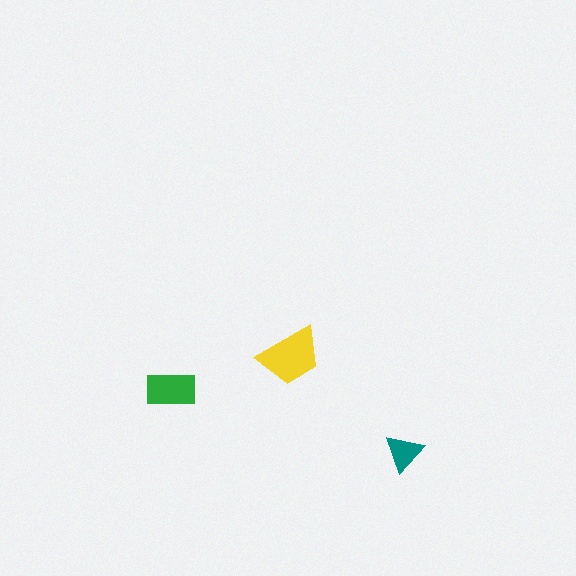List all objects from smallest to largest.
The teal triangle, the green rectangle, the yellow trapezoid.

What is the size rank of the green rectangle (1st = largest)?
2nd.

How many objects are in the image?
There are 3 objects in the image.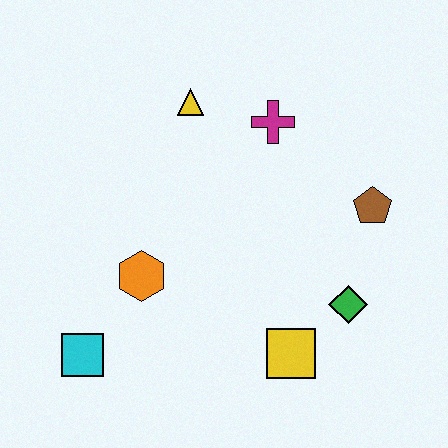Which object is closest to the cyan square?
The orange hexagon is closest to the cyan square.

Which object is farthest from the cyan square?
The brown pentagon is farthest from the cyan square.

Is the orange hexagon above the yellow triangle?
No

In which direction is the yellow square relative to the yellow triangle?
The yellow square is below the yellow triangle.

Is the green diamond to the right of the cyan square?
Yes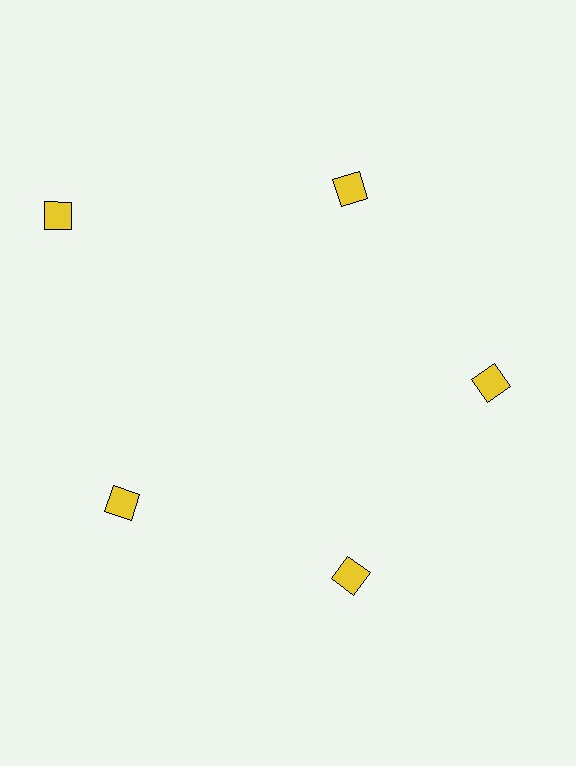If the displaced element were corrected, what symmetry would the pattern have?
It would have 5-fold rotational symmetry — the pattern would map onto itself every 72 degrees.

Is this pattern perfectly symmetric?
No. The 5 yellow diamonds are arranged in a ring, but one element near the 10 o'clock position is pushed outward from the center, breaking the 5-fold rotational symmetry.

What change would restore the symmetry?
The symmetry would be restored by moving it inward, back onto the ring so that all 5 diamonds sit at equal angles and equal distance from the center.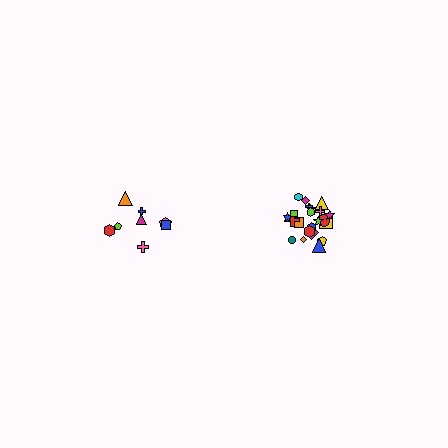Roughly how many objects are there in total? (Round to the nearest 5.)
Roughly 30 objects in total.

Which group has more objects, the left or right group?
The right group.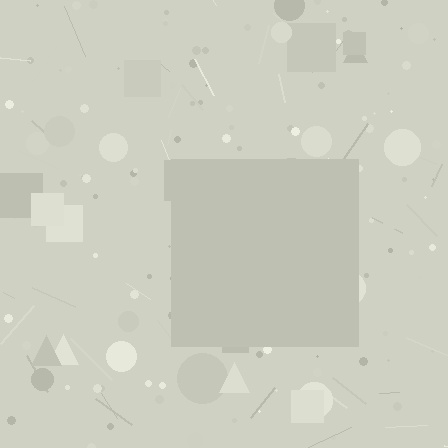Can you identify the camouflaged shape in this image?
The camouflaged shape is a square.